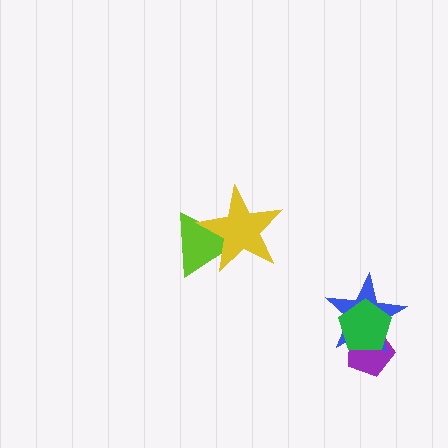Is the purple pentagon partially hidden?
Yes, it is partially covered by another shape.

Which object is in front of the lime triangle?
The yellow star is in front of the lime triangle.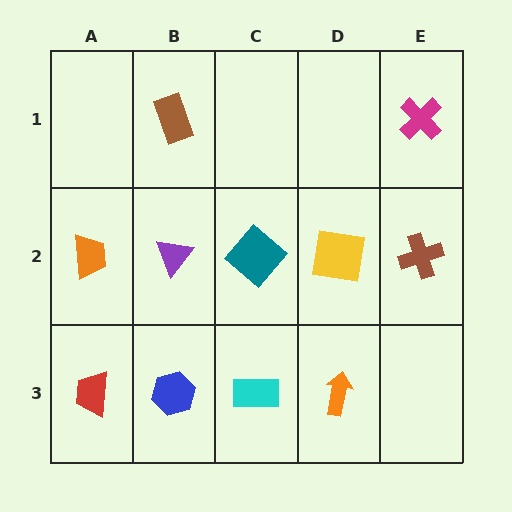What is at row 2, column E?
A brown cross.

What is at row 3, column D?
An orange arrow.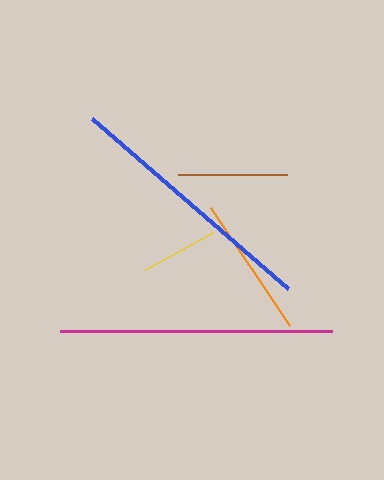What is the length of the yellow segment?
The yellow segment is approximately 77 pixels long.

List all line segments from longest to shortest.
From longest to shortest: magenta, blue, orange, brown, yellow.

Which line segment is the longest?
The magenta line is the longest at approximately 271 pixels.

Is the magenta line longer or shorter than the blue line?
The magenta line is longer than the blue line.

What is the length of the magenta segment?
The magenta segment is approximately 271 pixels long.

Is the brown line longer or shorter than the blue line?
The blue line is longer than the brown line.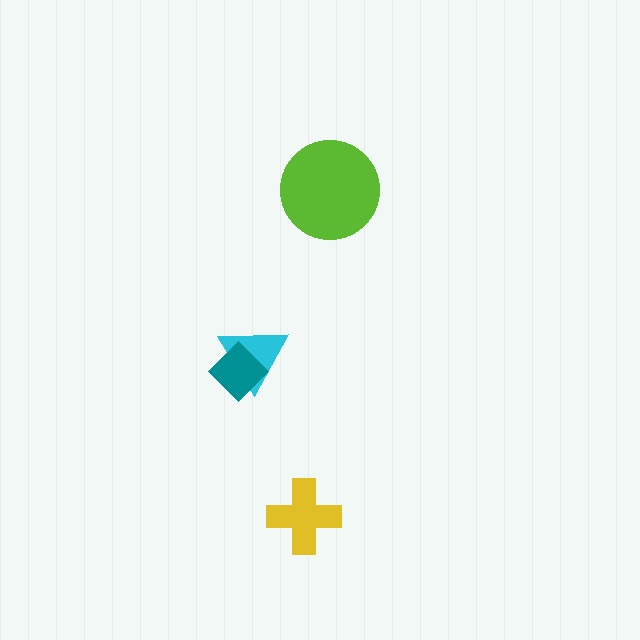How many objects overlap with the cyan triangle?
1 object overlaps with the cyan triangle.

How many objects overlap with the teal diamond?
1 object overlaps with the teal diamond.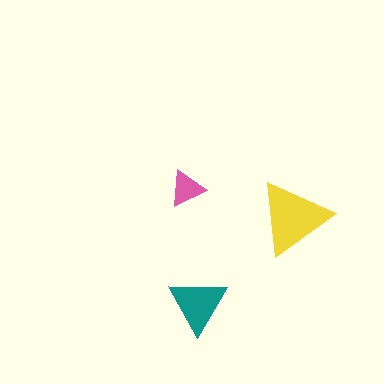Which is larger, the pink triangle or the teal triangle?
The teal one.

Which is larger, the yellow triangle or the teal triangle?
The yellow one.